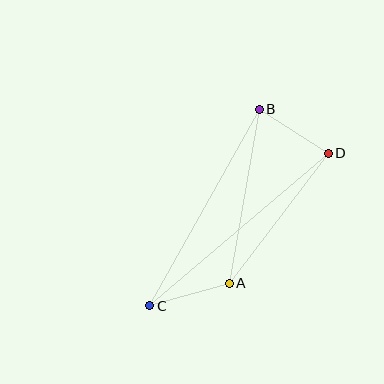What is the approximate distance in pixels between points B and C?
The distance between B and C is approximately 225 pixels.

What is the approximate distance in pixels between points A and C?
The distance between A and C is approximately 83 pixels.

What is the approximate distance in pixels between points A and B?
The distance between A and B is approximately 177 pixels.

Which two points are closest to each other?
Points B and D are closest to each other.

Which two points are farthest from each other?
Points C and D are farthest from each other.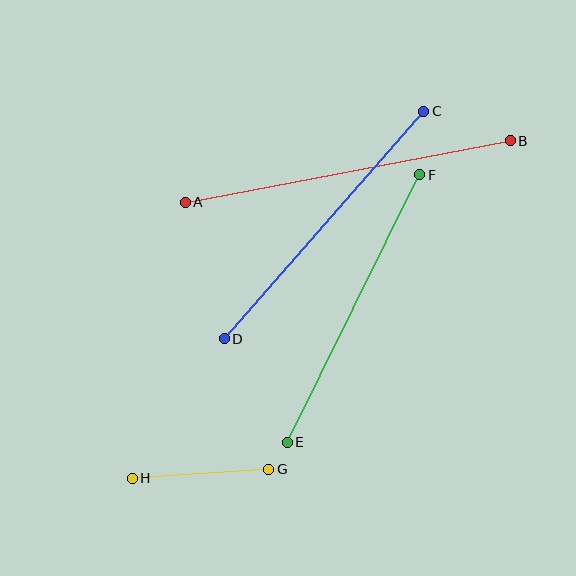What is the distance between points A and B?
The distance is approximately 331 pixels.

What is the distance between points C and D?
The distance is approximately 302 pixels.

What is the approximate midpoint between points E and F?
The midpoint is at approximately (354, 308) pixels.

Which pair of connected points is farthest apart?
Points A and B are farthest apart.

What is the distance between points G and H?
The distance is approximately 137 pixels.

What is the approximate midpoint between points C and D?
The midpoint is at approximately (324, 225) pixels.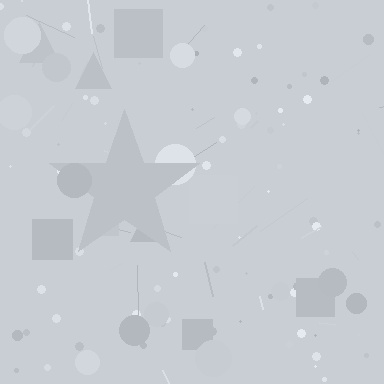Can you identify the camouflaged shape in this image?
The camouflaged shape is a star.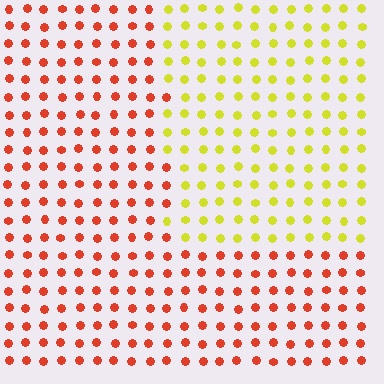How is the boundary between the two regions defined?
The boundary is defined purely by a slight shift in hue (about 58 degrees). Spacing, size, and orientation are identical on both sides.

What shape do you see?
I see a rectangle.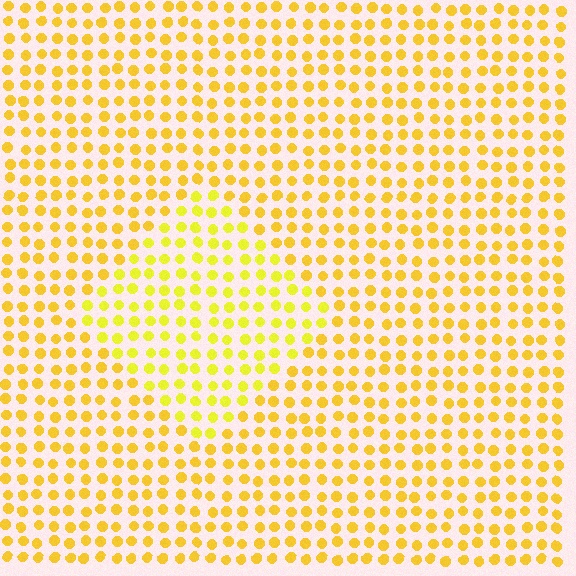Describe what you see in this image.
The image is filled with small yellow elements in a uniform arrangement. A diamond-shaped region is visible where the elements are tinted to a slightly different hue, forming a subtle color boundary.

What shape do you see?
I see a diamond.